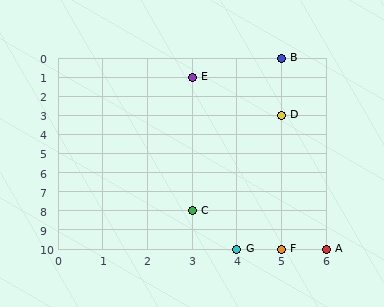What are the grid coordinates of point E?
Point E is at grid coordinates (3, 1).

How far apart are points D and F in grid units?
Points D and F are 7 rows apart.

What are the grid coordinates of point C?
Point C is at grid coordinates (3, 8).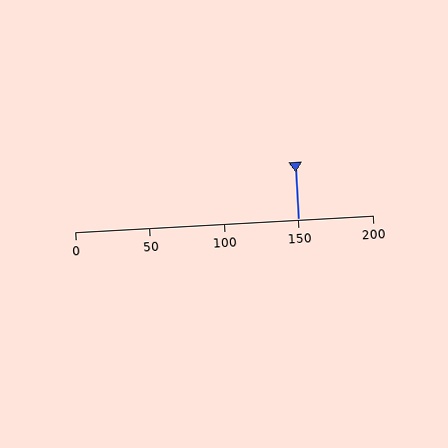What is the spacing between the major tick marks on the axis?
The major ticks are spaced 50 apart.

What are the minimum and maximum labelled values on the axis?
The axis runs from 0 to 200.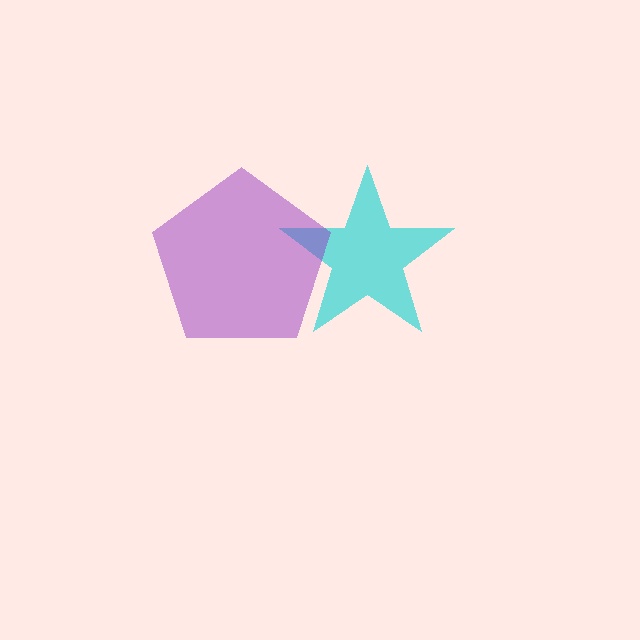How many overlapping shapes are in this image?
There are 2 overlapping shapes in the image.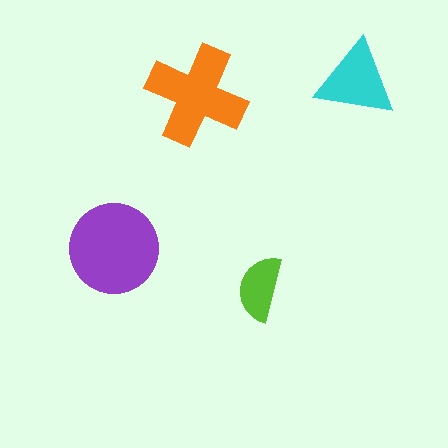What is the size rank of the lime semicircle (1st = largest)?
4th.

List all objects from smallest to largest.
The lime semicircle, the cyan triangle, the orange cross, the purple circle.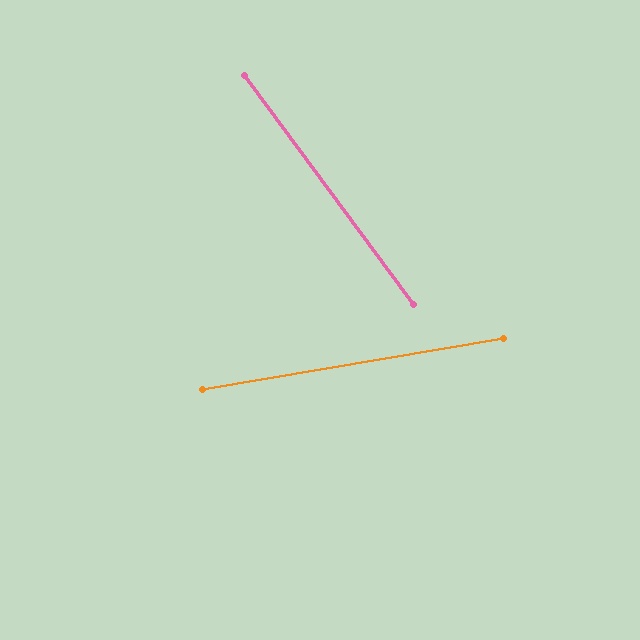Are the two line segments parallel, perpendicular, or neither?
Neither parallel nor perpendicular — they differ by about 63°.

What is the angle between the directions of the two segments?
Approximately 63 degrees.